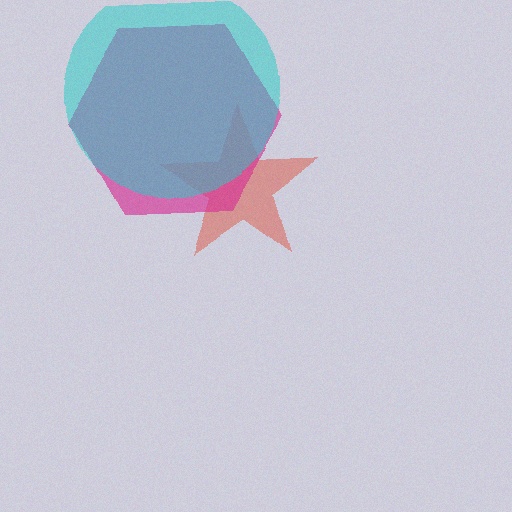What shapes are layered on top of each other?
The layered shapes are: a red star, a magenta hexagon, a cyan circle.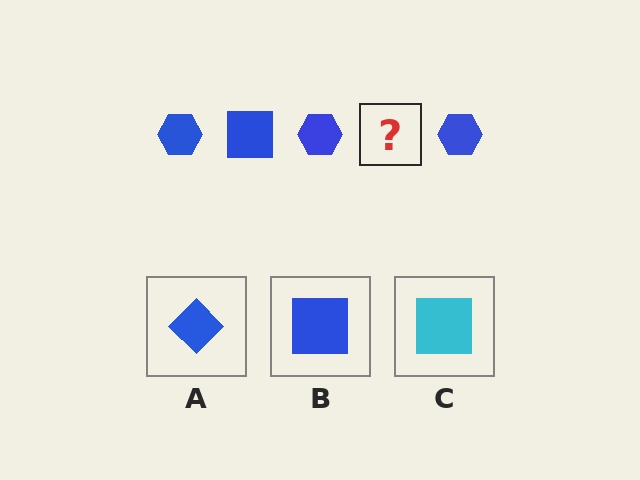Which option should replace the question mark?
Option B.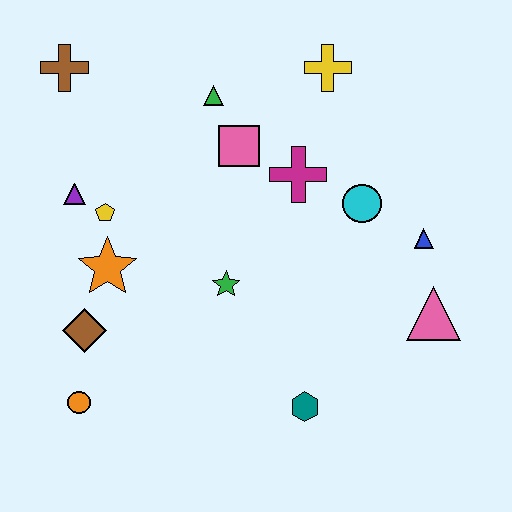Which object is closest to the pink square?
The green triangle is closest to the pink square.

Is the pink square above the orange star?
Yes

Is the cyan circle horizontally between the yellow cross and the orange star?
No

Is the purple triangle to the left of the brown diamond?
Yes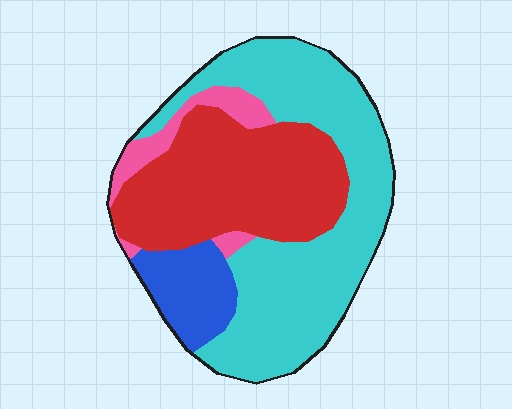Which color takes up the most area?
Cyan, at roughly 50%.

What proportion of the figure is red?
Red covers roughly 35% of the figure.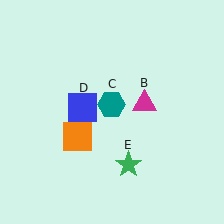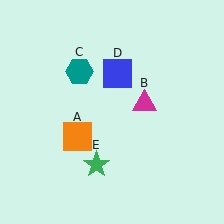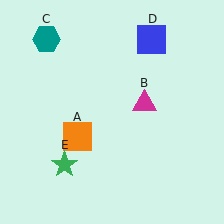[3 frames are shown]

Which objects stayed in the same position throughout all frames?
Orange square (object A) and magenta triangle (object B) remained stationary.